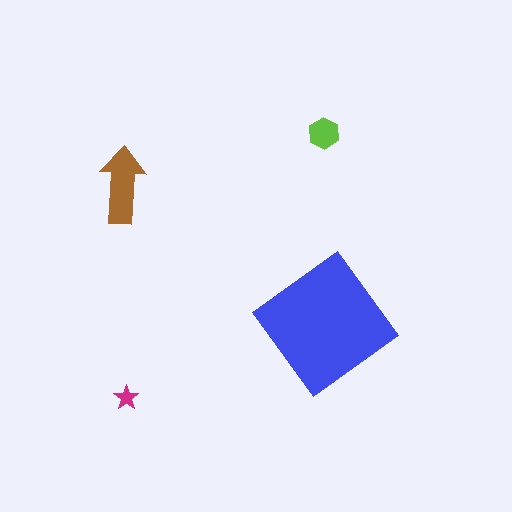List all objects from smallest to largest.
The magenta star, the lime hexagon, the brown arrow, the blue diamond.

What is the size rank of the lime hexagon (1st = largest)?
3rd.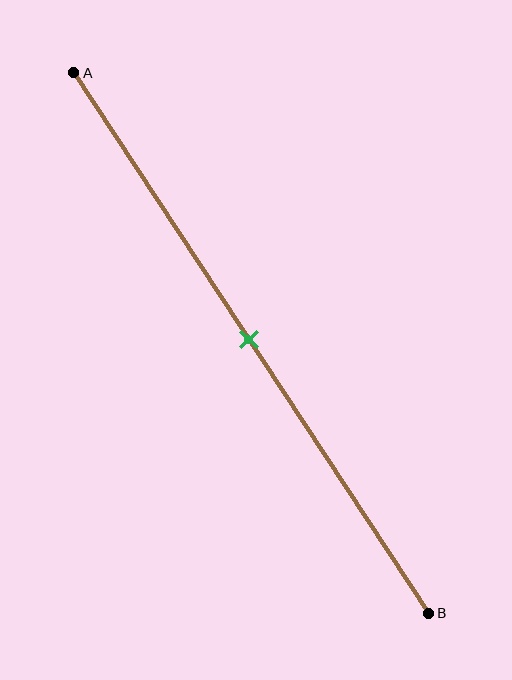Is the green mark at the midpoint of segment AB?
Yes, the mark is approximately at the midpoint.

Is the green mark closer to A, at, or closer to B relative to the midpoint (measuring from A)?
The green mark is approximately at the midpoint of segment AB.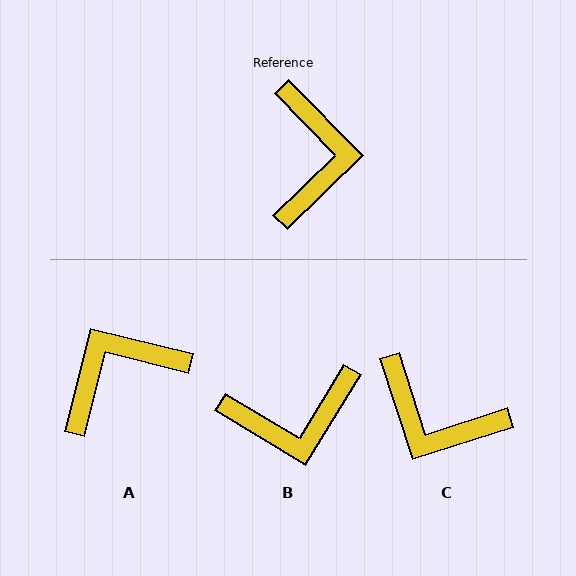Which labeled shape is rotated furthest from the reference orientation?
A, about 122 degrees away.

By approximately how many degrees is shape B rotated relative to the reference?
Approximately 75 degrees clockwise.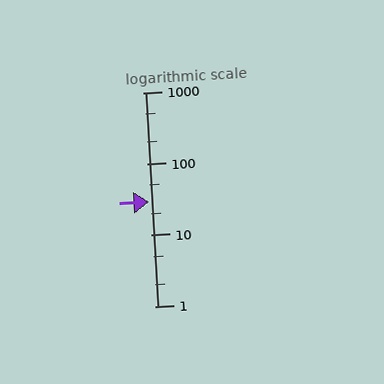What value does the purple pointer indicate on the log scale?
The pointer indicates approximately 29.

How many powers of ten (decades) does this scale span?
The scale spans 3 decades, from 1 to 1000.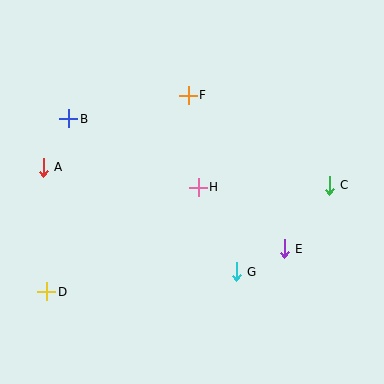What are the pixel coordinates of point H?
Point H is at (198, 187).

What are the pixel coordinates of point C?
Point C is at (329, 185).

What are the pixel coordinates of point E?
Point E is at (284, 249).